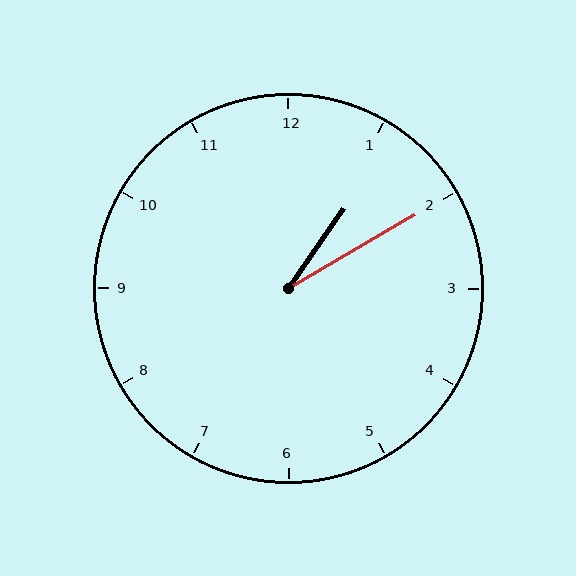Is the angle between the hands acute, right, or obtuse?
It is acute.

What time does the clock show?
1:10.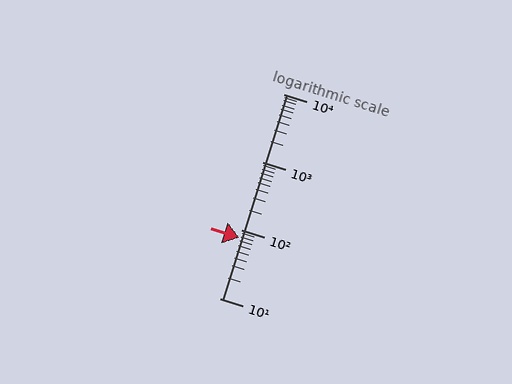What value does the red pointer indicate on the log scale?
The pointer indicates approximately 77.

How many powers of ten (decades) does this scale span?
The scale spans 3 decades, from 10 to 10000.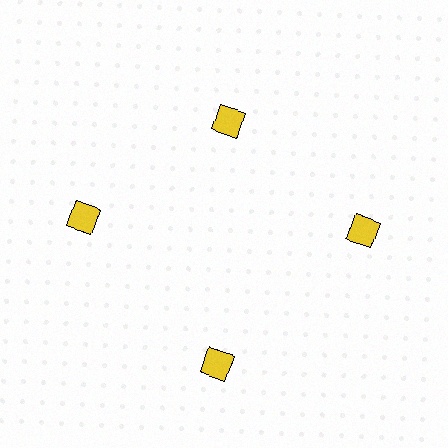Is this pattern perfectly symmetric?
No. The 4 yellow diamonds are arranged in a ring, but one element near the 12 o'clock position is pulled inward toward the center, breaking the 4-fold rotational symmetry.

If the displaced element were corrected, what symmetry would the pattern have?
It would have 4-fold rotational symmetry — the pattern would map onto itself every 90 degrees.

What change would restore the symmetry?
The symmetry would be restored by moving it outward, back onto the ring so that all 4 diamonds sit at equal angles and equal distance from the center.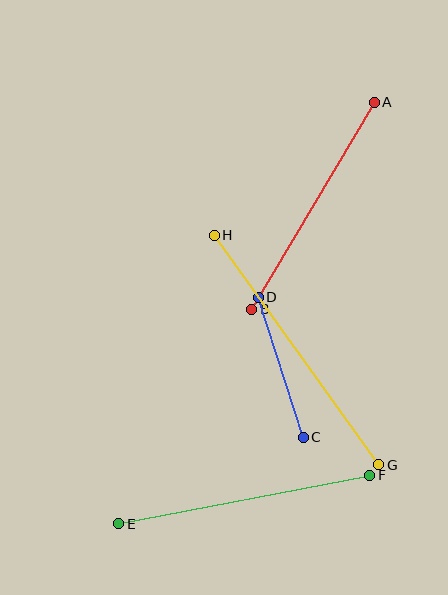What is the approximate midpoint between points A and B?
The midpoint is at approximately (313, 206) pixels.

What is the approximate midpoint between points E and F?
The midpoint is at approximately (244, 499) pixels.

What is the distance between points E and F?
The distance is approximately 255 pixels.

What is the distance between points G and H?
The distance is approximately 282 pixels.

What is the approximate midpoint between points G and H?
The midpoint is at approximately (297, 350) pixels.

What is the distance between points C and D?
The distance is approximately 147 pixels.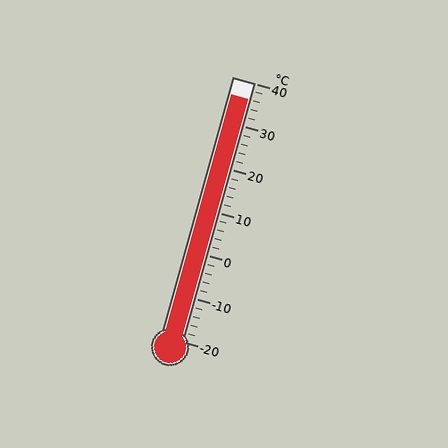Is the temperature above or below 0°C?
The temperature is above 0°C.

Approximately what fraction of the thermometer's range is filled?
The thermometer is filled to approximately 95% of its range.